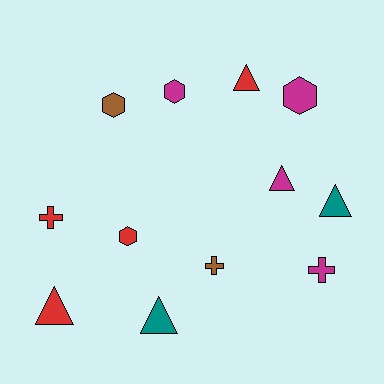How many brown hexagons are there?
There is 1 brown hexagon.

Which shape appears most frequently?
Triangle, with 5 objects.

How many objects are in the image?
There are 12 objects.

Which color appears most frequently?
Magenta, with 4 objects.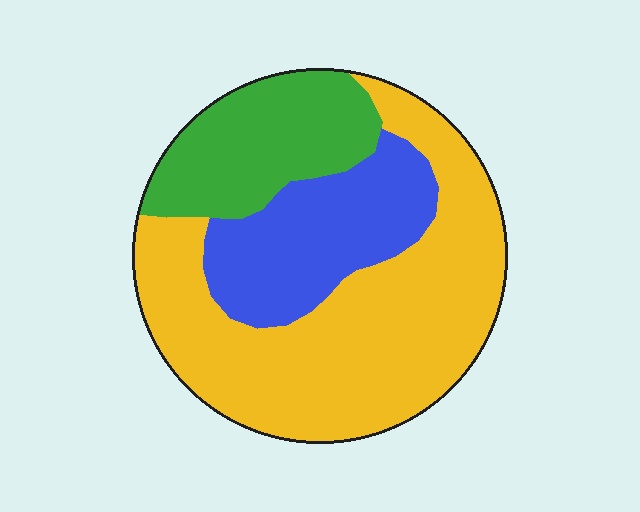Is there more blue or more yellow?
Yellow.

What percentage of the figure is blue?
Blue takes up about one quarter (1/4) of the figure.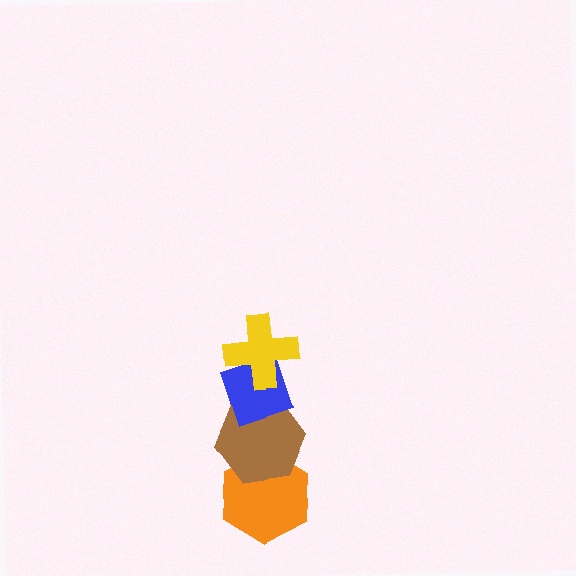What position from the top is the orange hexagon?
The orange hexagon is 4th from the top.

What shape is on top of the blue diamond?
The yellow cross is on top of the blue diamond.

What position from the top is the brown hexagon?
The brown hexagon is 3rd from the top.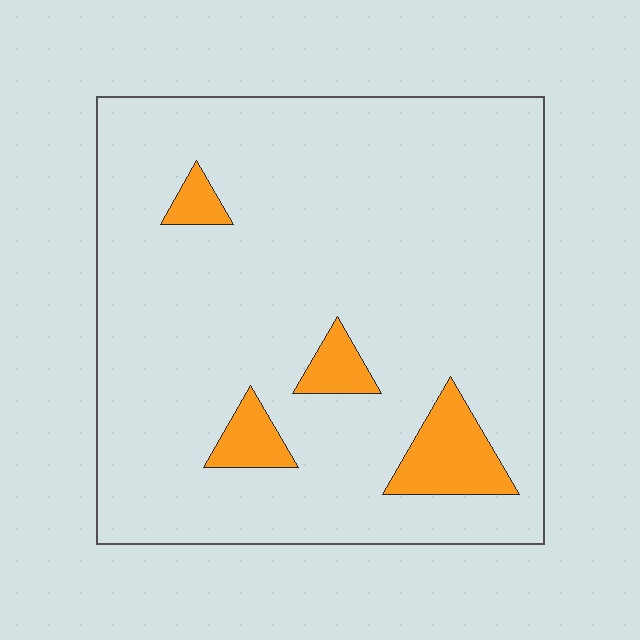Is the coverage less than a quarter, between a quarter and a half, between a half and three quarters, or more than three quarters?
Less than a quarter.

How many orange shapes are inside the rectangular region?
4.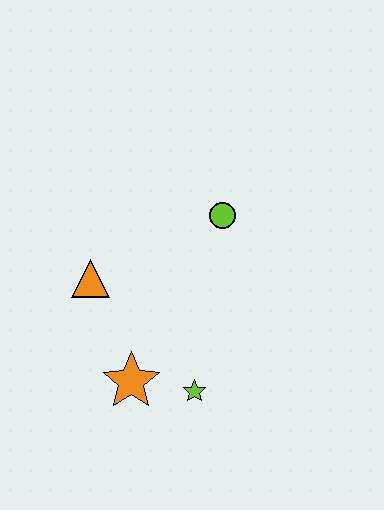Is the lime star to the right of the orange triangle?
Yes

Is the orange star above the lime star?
Yes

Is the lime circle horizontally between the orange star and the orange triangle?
No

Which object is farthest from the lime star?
The lime circle is farthest from the lime star.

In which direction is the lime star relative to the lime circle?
The lime star is below the lime circle.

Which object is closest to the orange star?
The lime star is closest to the orange star.